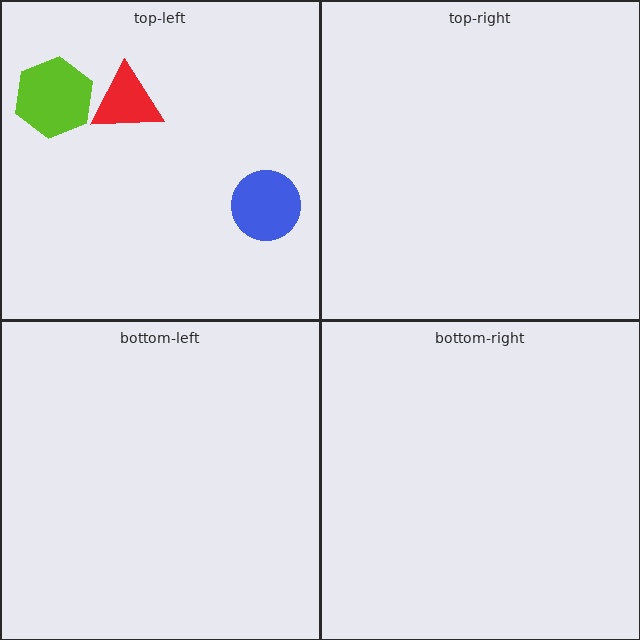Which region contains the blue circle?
The top-left region.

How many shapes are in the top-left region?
3.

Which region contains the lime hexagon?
The top-left region.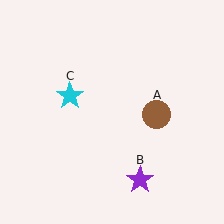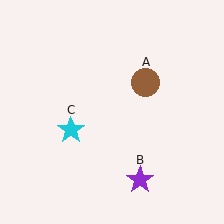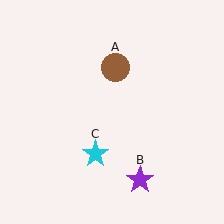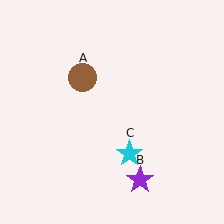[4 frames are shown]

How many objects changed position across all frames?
2 objects changed position: brown circle (object A), cyan star (object C).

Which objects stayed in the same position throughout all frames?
Purple star (object B) remained stationary.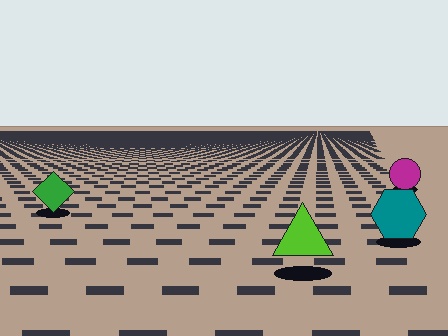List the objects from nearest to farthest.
From nearest to farthest: the lime triangle, the teal hexagon, the green diamond, the magenta circle.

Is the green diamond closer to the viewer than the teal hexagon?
No. The teal hexagon is closer — you can tell from the texture gradient: the ground texture is coarser near it.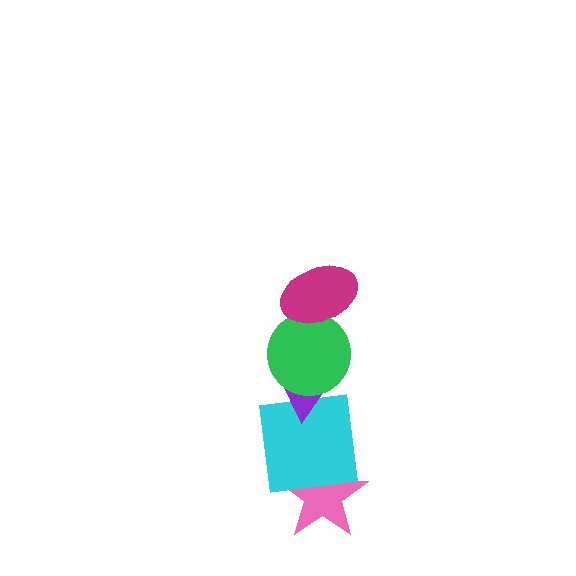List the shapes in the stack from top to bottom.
From top to bottom: the magenta ellipse, the green circle, the purple triangle, the cyan square, the pink star.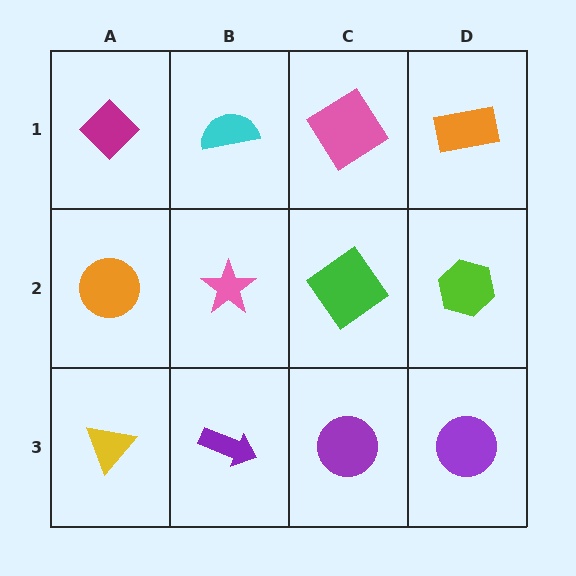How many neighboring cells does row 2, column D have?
3.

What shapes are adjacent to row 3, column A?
An orange circle (row 2, column A), a purple arrow (row 3, column B).